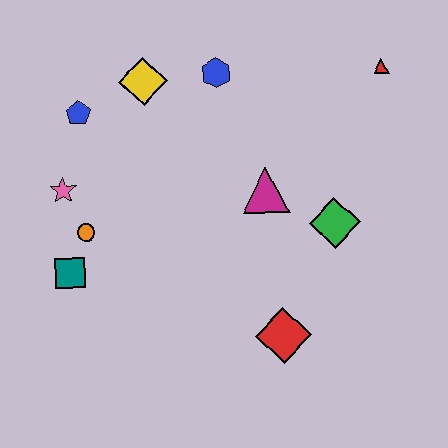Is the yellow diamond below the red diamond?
No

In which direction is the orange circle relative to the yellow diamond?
The orange circle is below the yellow diamond.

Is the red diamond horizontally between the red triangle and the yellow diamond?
Yes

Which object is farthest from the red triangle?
The teal square is farthest from the red triangle.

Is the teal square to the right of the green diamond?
No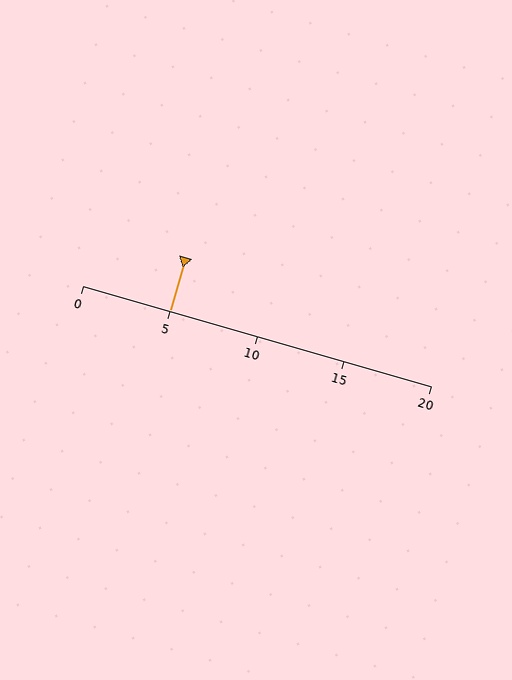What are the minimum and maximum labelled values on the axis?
The axis runs from 0 to 20.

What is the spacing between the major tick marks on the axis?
The major ticks are spaced 5 apart.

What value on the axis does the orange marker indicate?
The marker indicates approximately 5.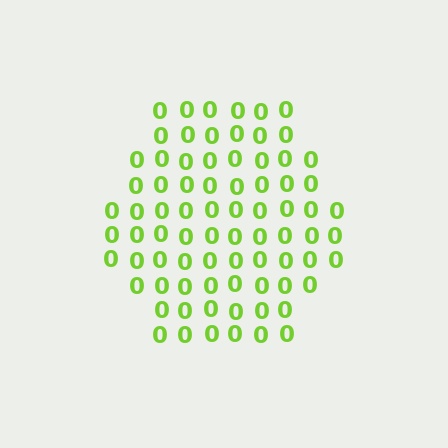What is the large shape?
The large shape is a hexagon.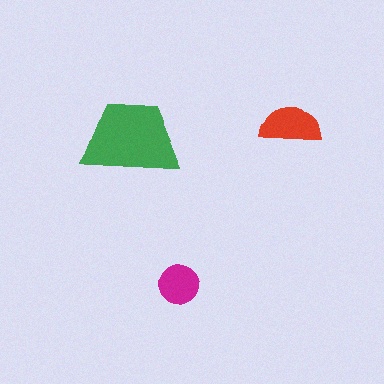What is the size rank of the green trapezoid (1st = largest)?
1st.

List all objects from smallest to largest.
The magenta circle, the red semicircle, the green trapezoid.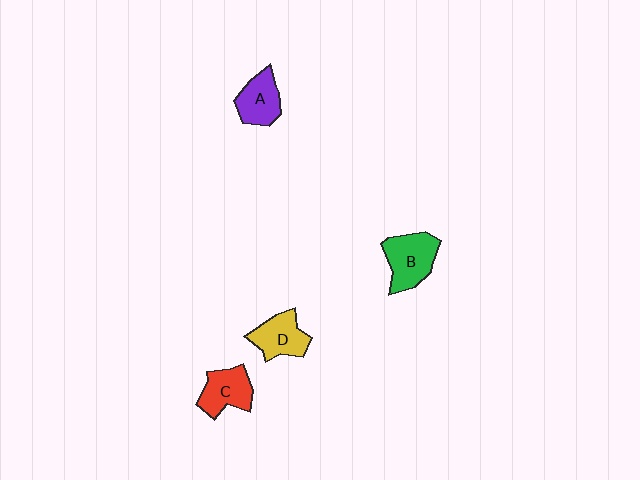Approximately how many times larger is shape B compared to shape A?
Approximately 1.3 times.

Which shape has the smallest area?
Shape A (purple).